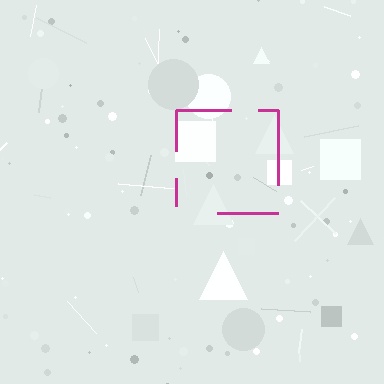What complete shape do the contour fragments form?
The contour fragments form a square.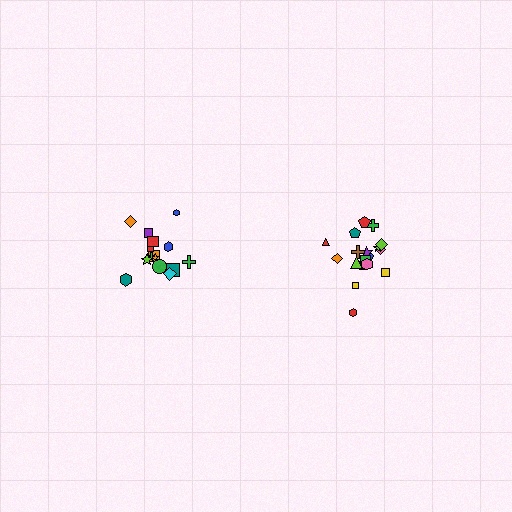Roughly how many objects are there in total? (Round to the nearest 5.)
Roughly 35 objects in total.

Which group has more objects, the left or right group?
The right group.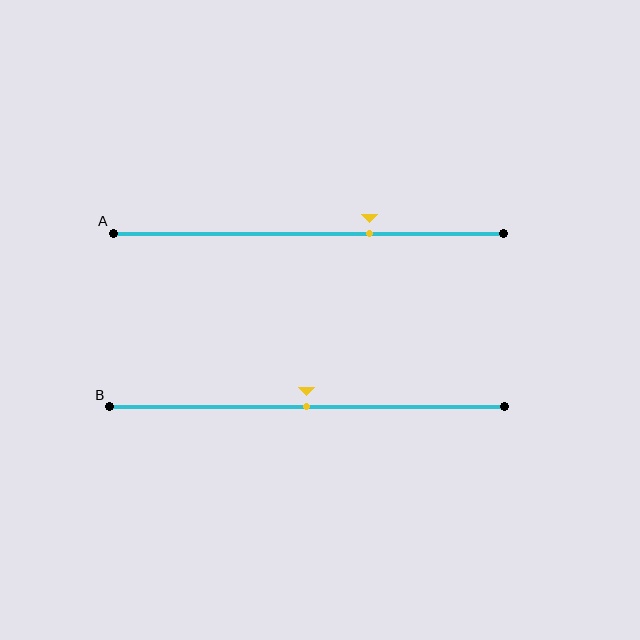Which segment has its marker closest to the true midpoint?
Segment B has its marker closest to the true midpoint.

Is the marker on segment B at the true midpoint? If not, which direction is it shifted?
Yes, the marker on segment B is at the true midpoint.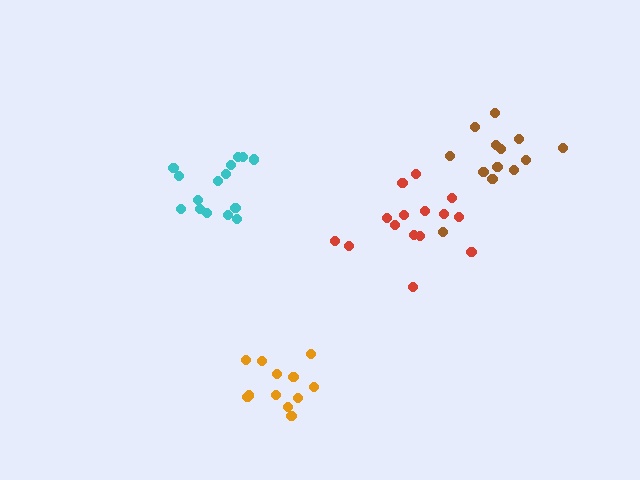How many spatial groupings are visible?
There are 4 spatial groupings.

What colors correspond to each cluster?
The clusters are colored: cyan, red, orange, brown.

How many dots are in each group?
Group 1: 15 dots, Group 2: 15 dots, Group 3: 12 dots, Group 4: 13 dots (55 total).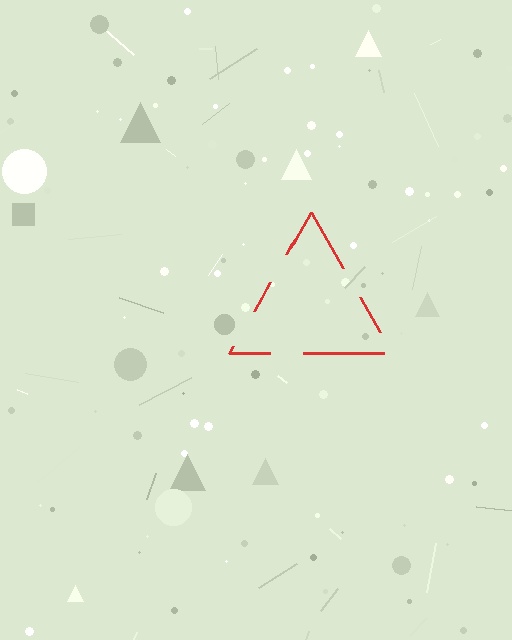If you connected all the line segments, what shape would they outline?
They would outline a triangle.